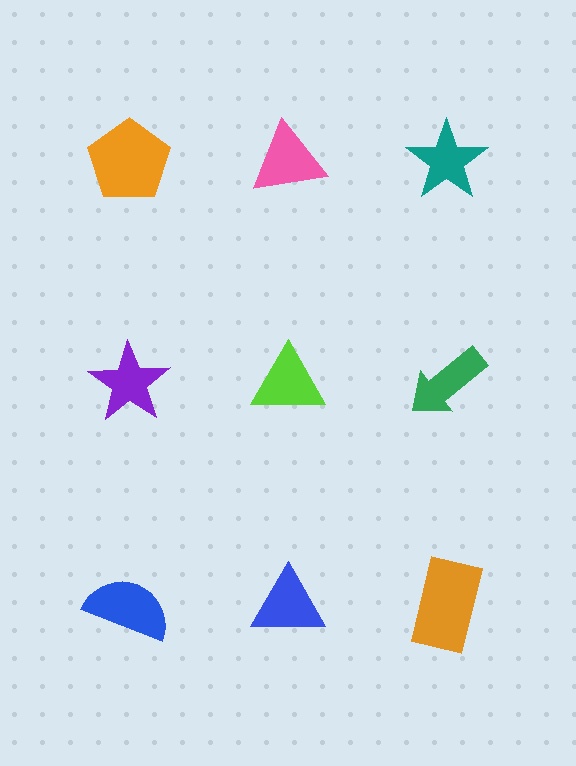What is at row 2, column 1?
A purple star.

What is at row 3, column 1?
A blue semicircle.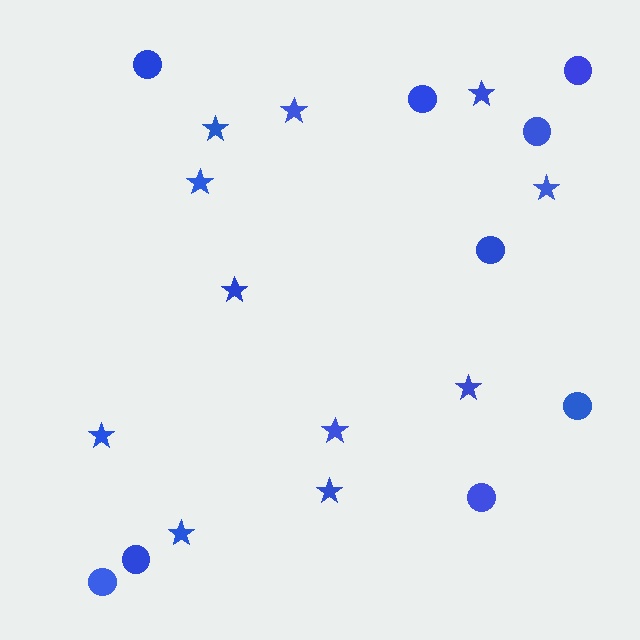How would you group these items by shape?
There are 2 groups: one group of circles (9) and one group of stars (11).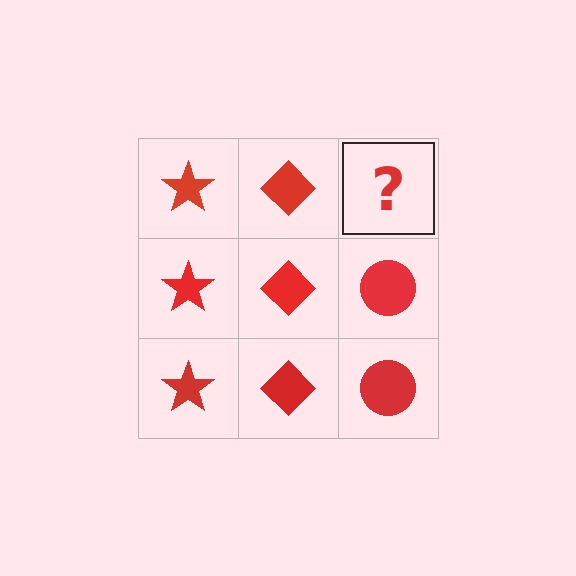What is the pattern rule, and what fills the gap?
The rule is that each column has a consistent shape. The gap should be filled with a red circle.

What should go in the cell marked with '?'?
The missing cell should contain a red circle.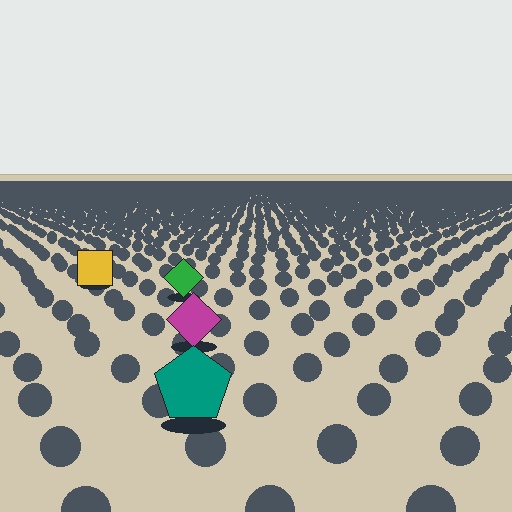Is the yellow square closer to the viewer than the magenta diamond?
No. The magenta diamond is closer — you can tell from the texture gradient: the ground texture is coarser near it.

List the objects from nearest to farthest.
From nearest to farthest: the teal pentagon, the magenta diamond, the green diamond, the yellow square.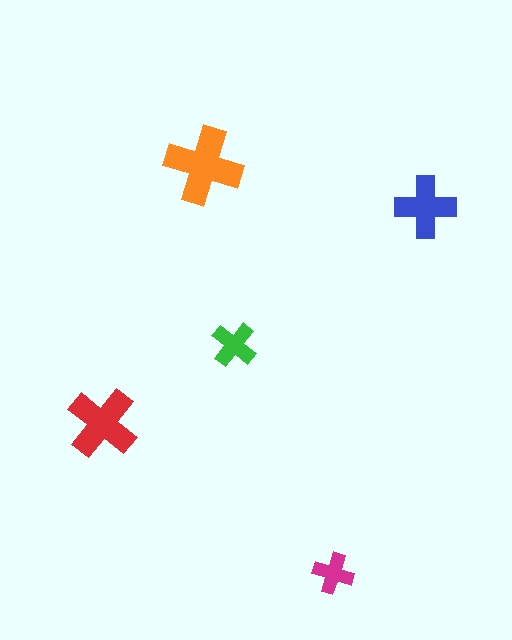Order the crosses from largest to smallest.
the orange one, the red one, the blue one, the green one, the magenta one.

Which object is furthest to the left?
The red cross is leftmost.